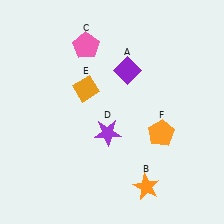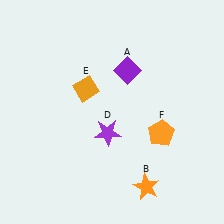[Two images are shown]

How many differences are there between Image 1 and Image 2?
There is 1 difference between the two images.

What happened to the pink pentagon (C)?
The pink pentagon (C) was removed in Image 2. It was in the top-left area of Image 1.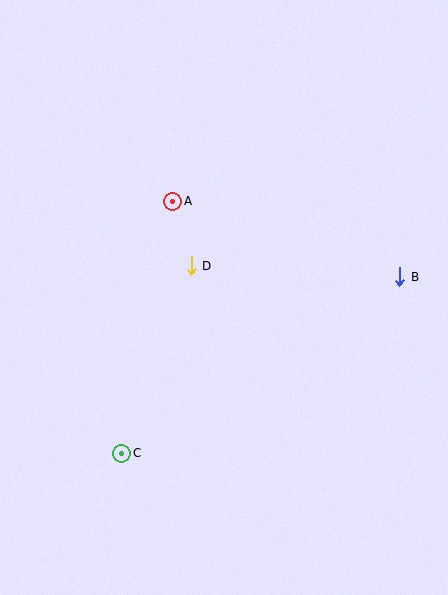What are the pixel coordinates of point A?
Point A is at (173, 201).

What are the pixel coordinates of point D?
Point D is at (191, 266).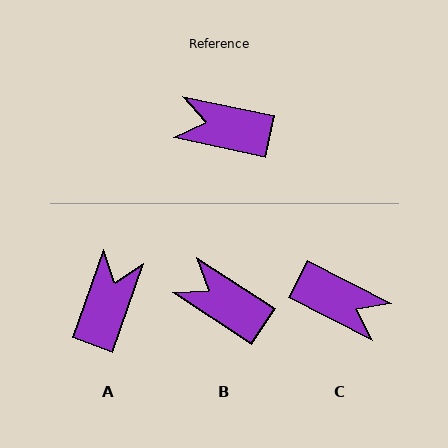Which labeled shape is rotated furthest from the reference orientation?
C, about 165 degrees away.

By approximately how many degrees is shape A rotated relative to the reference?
Approximately 98 degrees clockwise.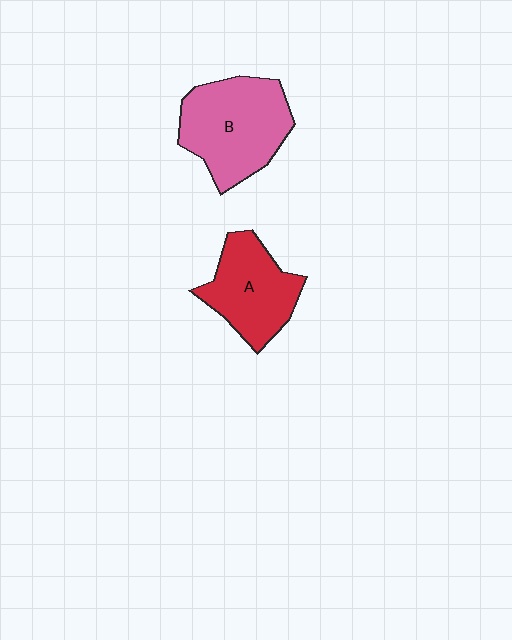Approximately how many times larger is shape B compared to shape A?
Approximately 1.3 times.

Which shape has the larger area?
Shape B (pink).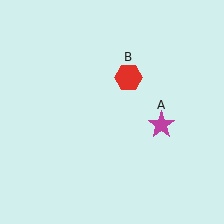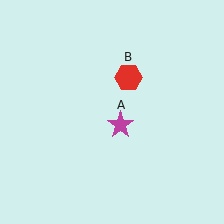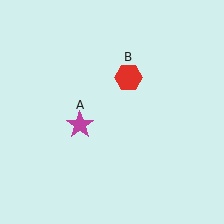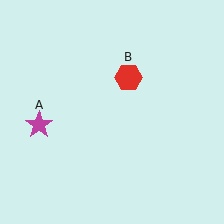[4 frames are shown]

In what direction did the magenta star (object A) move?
The magenta star (object A) moved left.